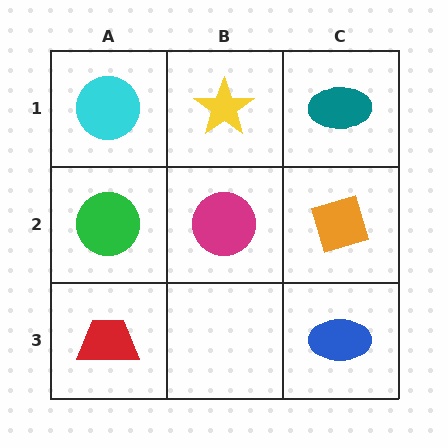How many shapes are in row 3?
2 shapes.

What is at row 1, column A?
A cyan circle.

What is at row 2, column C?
An orange diamond.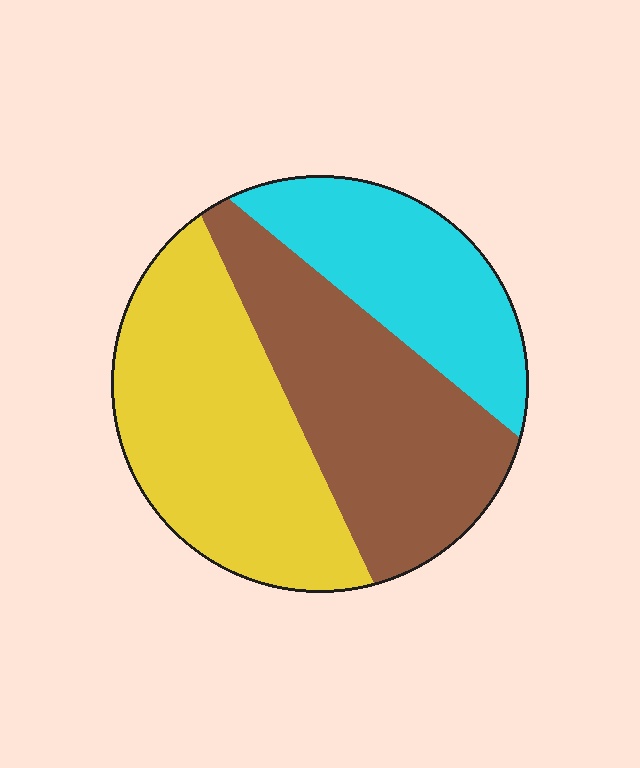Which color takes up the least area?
Cyan, at roughly 25%.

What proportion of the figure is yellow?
Yellow covers around 40% of the figure.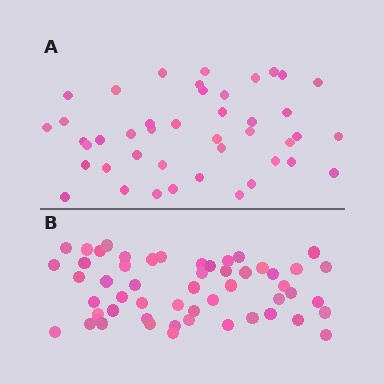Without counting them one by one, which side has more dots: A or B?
Region B (the bottom region) has more dots.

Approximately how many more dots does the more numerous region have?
Region B has roughly 12 or so more dots than region A.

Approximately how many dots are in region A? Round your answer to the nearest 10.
About 40 dots. (The exact count is 43, which rounds to 40.)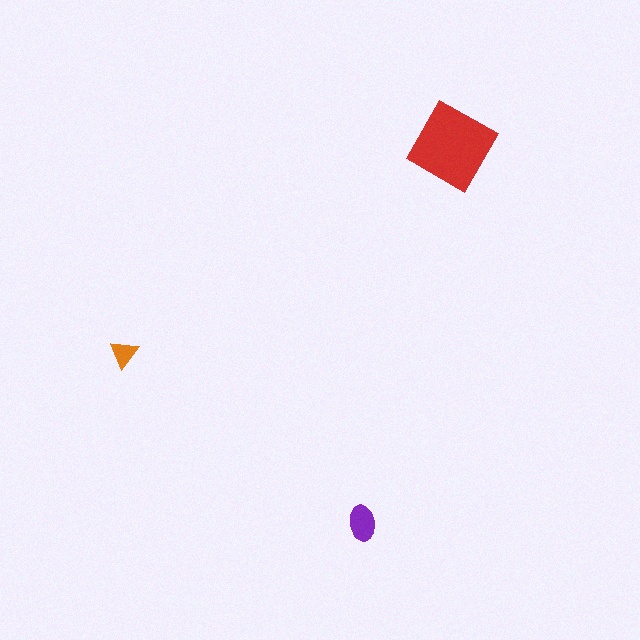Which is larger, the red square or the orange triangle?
The red square.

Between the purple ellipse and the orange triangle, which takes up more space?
The purple ellipse.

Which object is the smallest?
The orange triangle.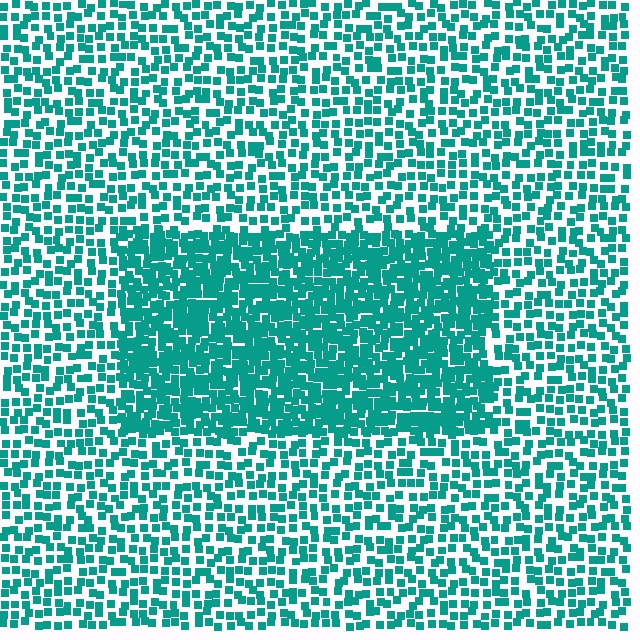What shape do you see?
I see a rectangle.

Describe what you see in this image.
The image contains small teal elements arranged at two different densities. A rectangle-shaped region is visible where the elements are more densely packed than the surrounding area.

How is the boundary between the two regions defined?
The boundary is defined by a change in element density (approximately 2.0x ratio). All elements are the same color, size, and shape.